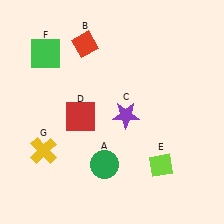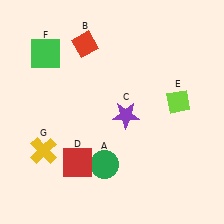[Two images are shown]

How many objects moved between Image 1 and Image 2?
2 objects moved between the two images.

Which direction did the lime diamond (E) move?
The lime diamond (E) moved up.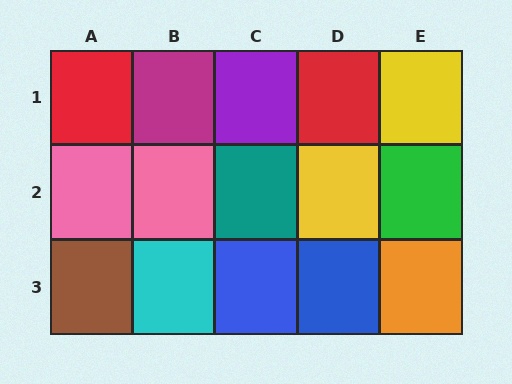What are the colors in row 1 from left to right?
Red, magenta, purple, red, yellow.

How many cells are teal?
1 cell is teal.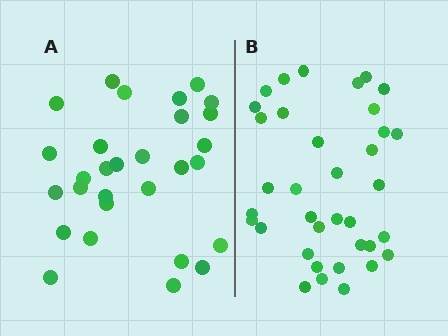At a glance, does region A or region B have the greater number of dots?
Region B (the right region) has more dots.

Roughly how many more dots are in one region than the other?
Region B has roughly 8 or so more dots than region A.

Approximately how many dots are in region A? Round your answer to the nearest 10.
About 30 dots. (The exact count is 29, which rounds to 30.)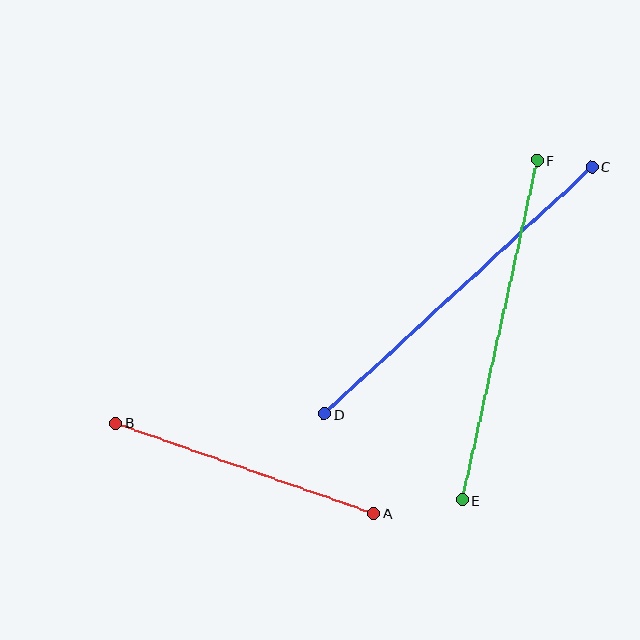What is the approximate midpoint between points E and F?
The midpoint is at approximately (500, 330) pixels.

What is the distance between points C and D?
The distance is approximately 364 pixels.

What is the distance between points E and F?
The distance is approximately 348 pixels.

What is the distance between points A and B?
The distance is approximately 273 pixels.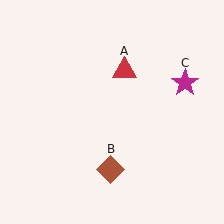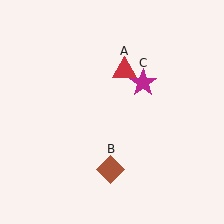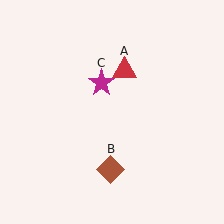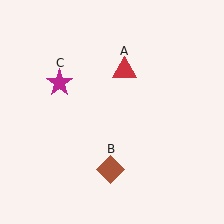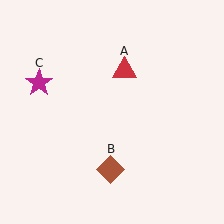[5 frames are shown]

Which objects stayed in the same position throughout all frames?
Red triangle (object A) and brown diamond (object B) remained stationary.